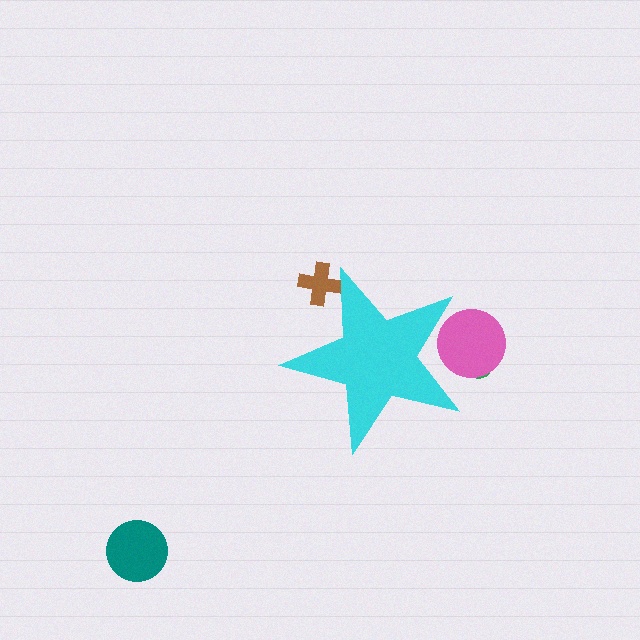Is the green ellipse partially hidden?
Yes, the green ellipse is partially hidden behind the cyan star.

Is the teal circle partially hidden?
No, the teal circle is fully visible.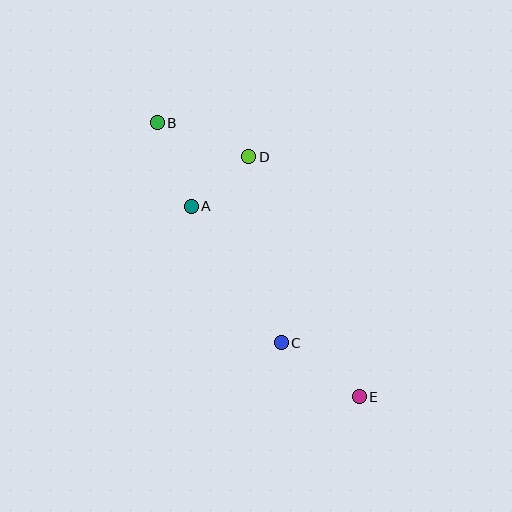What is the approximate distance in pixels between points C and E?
The distance between C and E is approximately 95 pixels.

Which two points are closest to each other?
Points A and D are closest to each other.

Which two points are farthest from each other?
Points B and E are farthest from each other.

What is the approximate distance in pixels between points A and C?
The distance between A and C is approximately 164 pixels.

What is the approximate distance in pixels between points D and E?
The distance between D and E is approximately 264 pixels.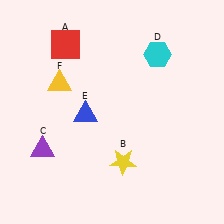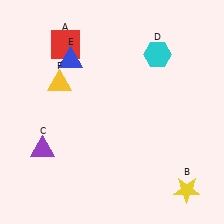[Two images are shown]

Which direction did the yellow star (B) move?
The yellow star (B) moved right.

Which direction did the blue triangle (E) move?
The blue triangle (E) moved up.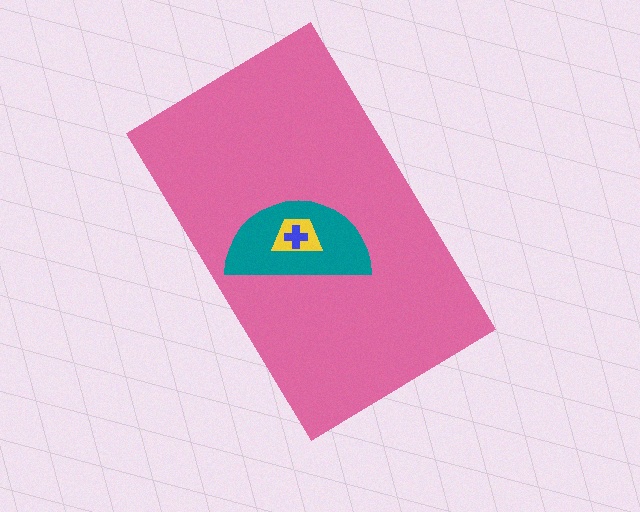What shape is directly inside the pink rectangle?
The teal semicircle.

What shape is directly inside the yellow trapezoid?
The blue cross.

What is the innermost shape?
The blue cross.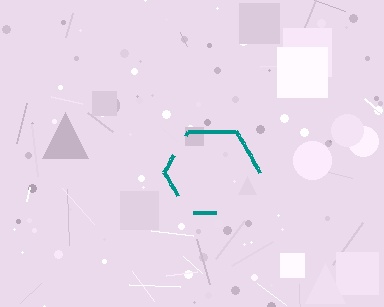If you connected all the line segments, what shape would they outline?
They would outline a hexagon.